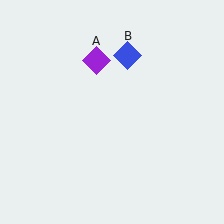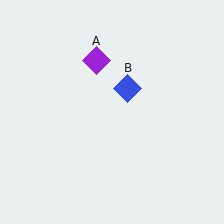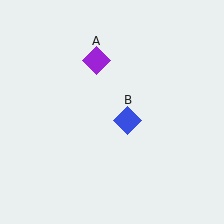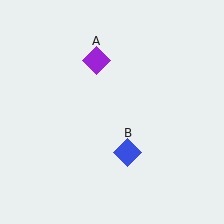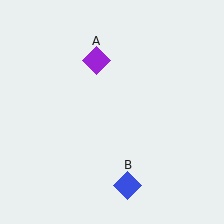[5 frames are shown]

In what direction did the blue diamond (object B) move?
The blue diamond (object B) moved down.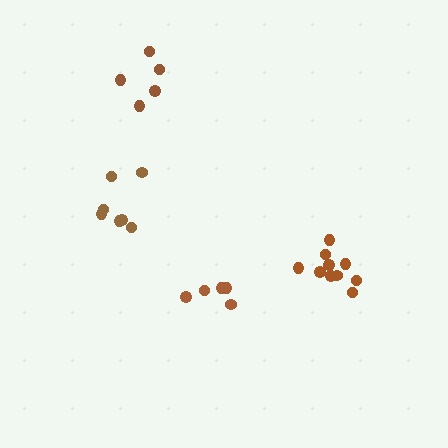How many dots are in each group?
Group 1: 7 dots, Group 2: 5 dots, Group 3: 10 dots, Group 4: 5 dots (27 total).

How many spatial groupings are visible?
There are 4 spatial groupings.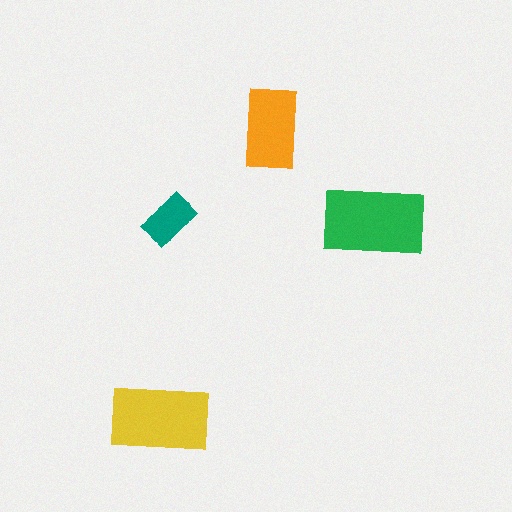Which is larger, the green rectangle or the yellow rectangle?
The green one.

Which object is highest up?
The orange rectangle is topmost.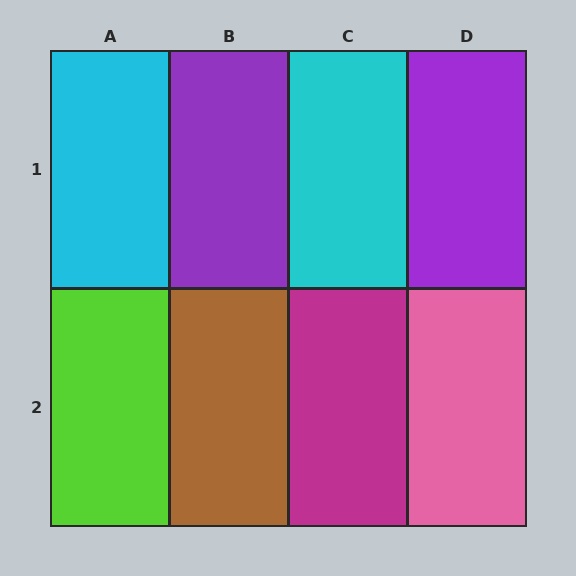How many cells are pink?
1 cell is pink.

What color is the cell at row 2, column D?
Pink.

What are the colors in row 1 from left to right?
Cyan, purple, cyan, purple.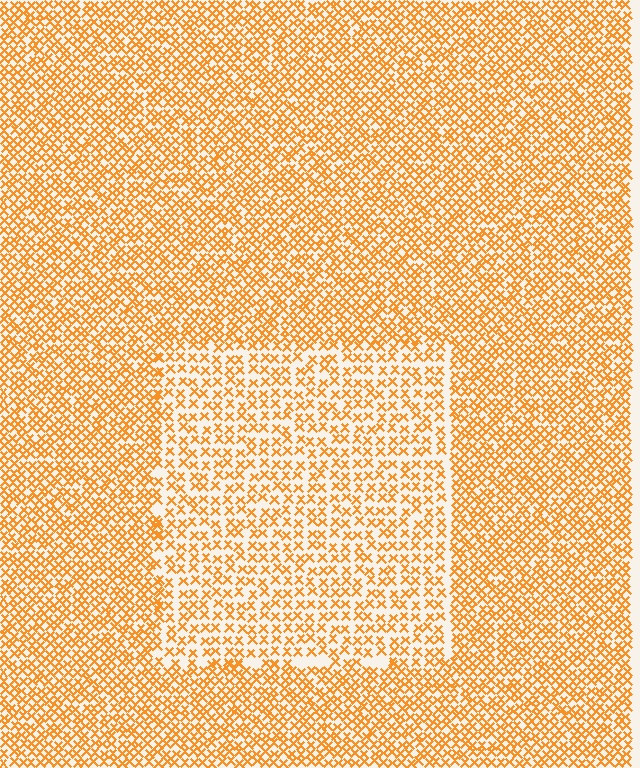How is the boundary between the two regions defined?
The boundary is defined by a change in element density (approximately 1.7x ratio). All elements are the same color, size, and shape.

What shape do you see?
I see a rectangle.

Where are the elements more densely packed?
The elements are more densely packed outside the rectangle boundary.